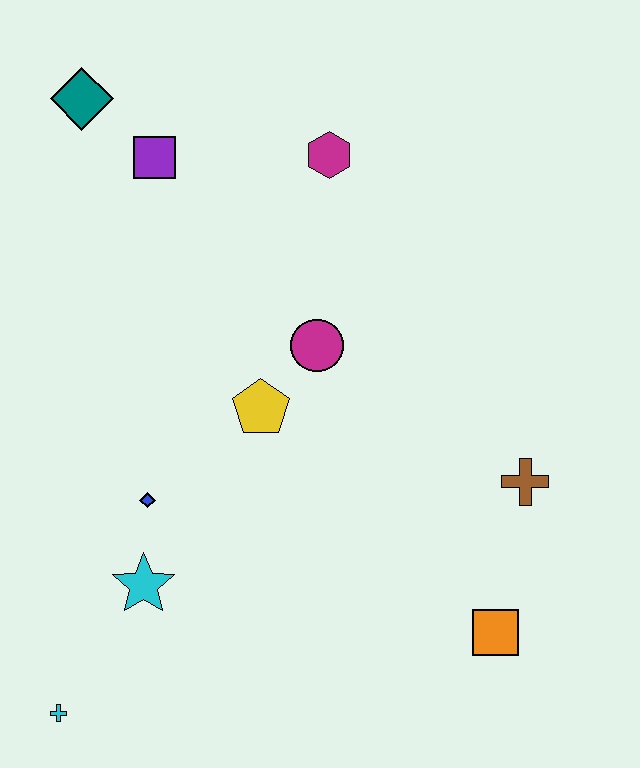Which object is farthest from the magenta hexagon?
The cyan cross is farthest from the magenta hexagon.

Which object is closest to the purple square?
The teal diamond is closest to the purple square.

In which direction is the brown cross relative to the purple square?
The brown cross is to the right of the purple square.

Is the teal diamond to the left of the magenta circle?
Yes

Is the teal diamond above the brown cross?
Yes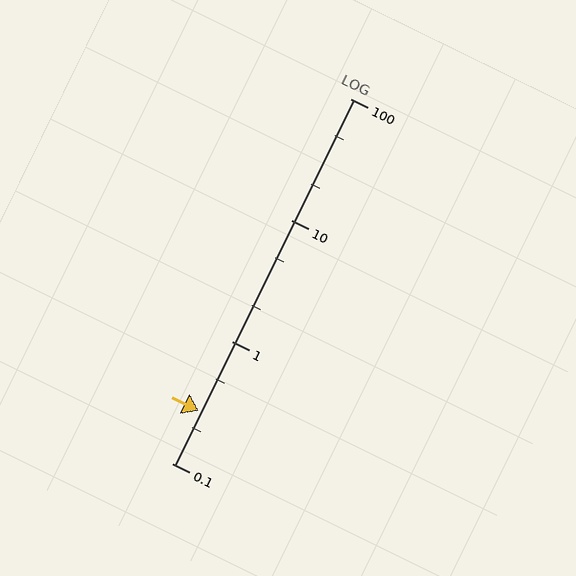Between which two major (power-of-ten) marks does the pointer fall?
The pointer is between 0.1 and 1.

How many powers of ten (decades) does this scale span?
The scale spans 3 decades, from 0.1 to 100.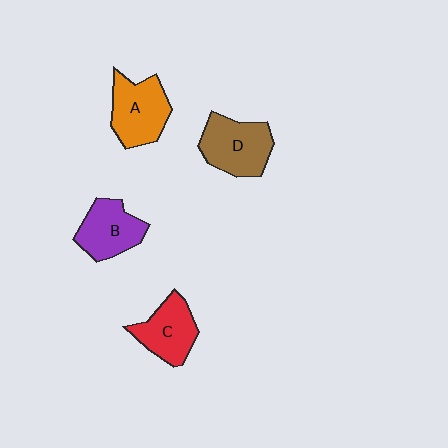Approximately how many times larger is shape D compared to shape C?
Approximately 1.2 times.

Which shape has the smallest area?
Shape C (red).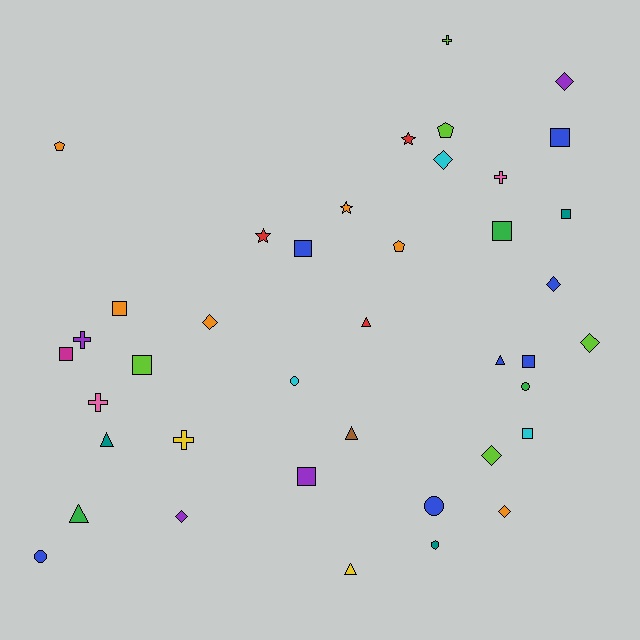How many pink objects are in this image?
There are 2 pink objects.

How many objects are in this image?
There are 40 objects.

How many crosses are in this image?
There are 5 crosses.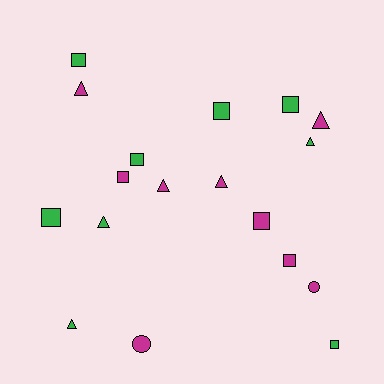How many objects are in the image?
There are 18 objects.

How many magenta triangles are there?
There are 4 magenta triangles.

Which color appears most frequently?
Magenta, with 9 objects.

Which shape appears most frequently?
Square, with 9 objects.